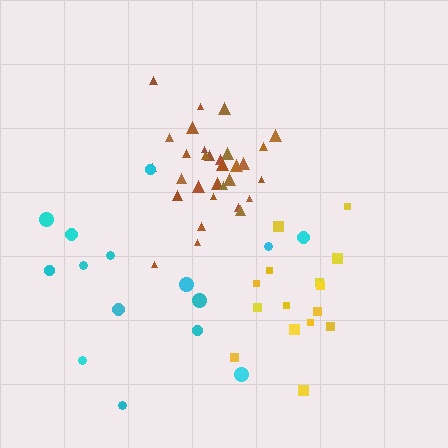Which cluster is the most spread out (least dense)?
Cyan.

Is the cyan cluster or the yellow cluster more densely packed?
Yellow.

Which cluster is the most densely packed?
Brown.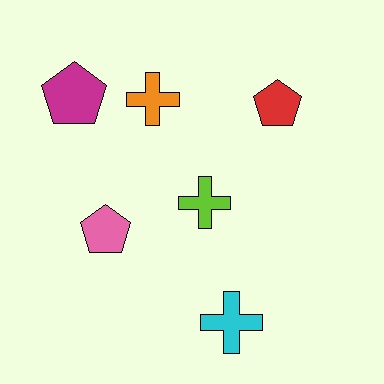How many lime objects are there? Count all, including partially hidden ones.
There is 1 lime object.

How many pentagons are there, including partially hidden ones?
There are 3 pentagons.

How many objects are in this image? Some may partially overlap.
There are 6 objects.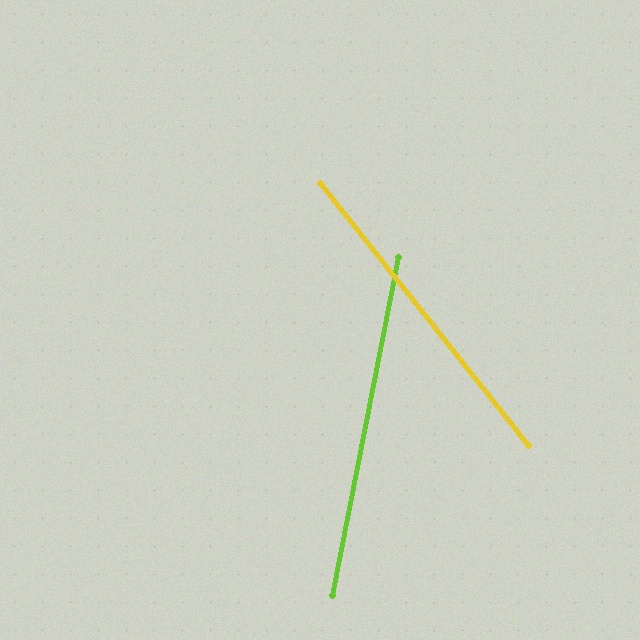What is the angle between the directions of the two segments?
Approximately 50 degrees.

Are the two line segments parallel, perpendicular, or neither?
Neither parallel nor perpendicular — they differ by about 50°.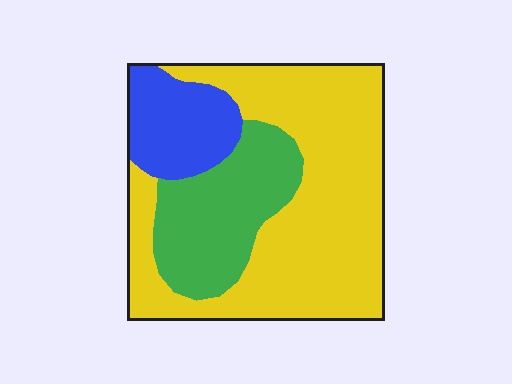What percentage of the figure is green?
Green takes up between a sixth and a third of the figure.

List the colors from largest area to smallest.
From largest to smallest: yellow, green, blue.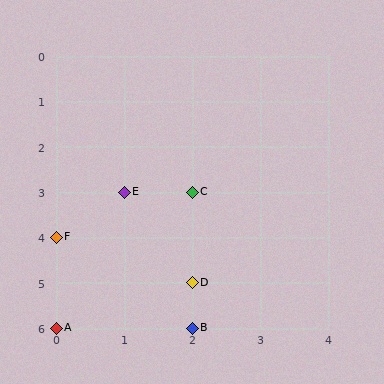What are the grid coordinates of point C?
Point C is at grid coordinates (2, 3).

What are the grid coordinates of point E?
Point E is at grid coordinates (1, 3).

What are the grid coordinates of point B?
Point B is at grid coordinates (2, 6).